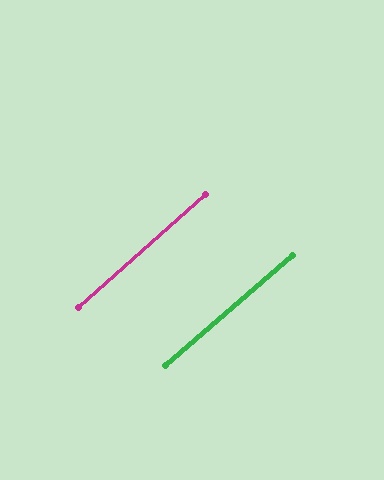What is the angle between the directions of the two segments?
Approximately 1 degree.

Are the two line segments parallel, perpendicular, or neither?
Parallel — their directions differ by only 0.8°.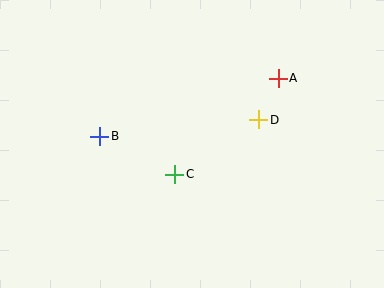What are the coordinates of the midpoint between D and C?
The midpoint between D and C is at (217, 147).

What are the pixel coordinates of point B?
Point B is at (100, 136).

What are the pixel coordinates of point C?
Point C is at (175, 174).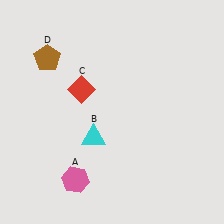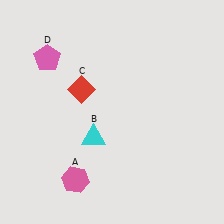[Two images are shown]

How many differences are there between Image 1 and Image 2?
There is 1 difference between the two images.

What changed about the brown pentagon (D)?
In Image 1, D is brown. In Image 2, it changed to pink.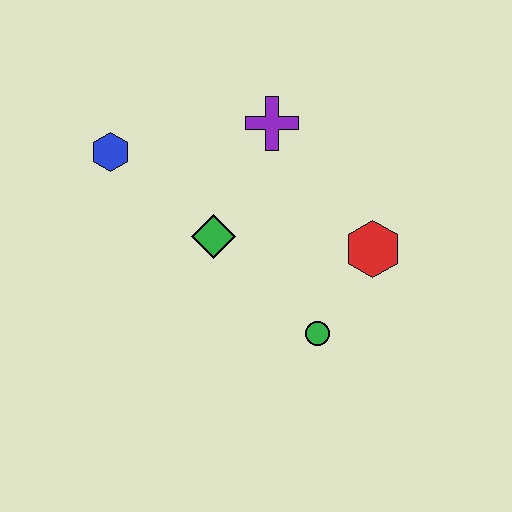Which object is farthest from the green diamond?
The red hexagon is farthest from the green diamond.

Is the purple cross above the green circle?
Yes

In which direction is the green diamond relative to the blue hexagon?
The green diamond is to the right of the blue hexagon.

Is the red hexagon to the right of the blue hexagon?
Yes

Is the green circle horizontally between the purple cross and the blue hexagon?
No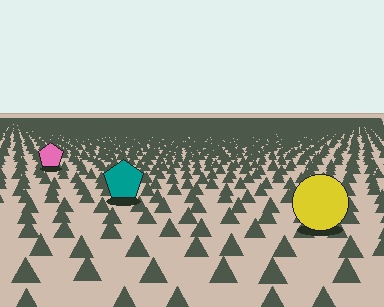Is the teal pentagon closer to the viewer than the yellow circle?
No. The yellow circle is closer — you can tell from the texture gradient: the ground texture is coarser near it.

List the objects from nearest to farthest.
From nearest to farthest: the yellow circle, the teal pentagon, the pink pentagon.